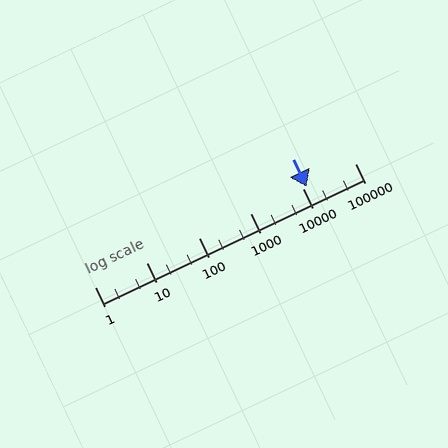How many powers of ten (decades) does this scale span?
The scale spans 5 decades, from 1 to 100000.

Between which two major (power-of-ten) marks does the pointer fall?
The pointer is between 10000 and 100000.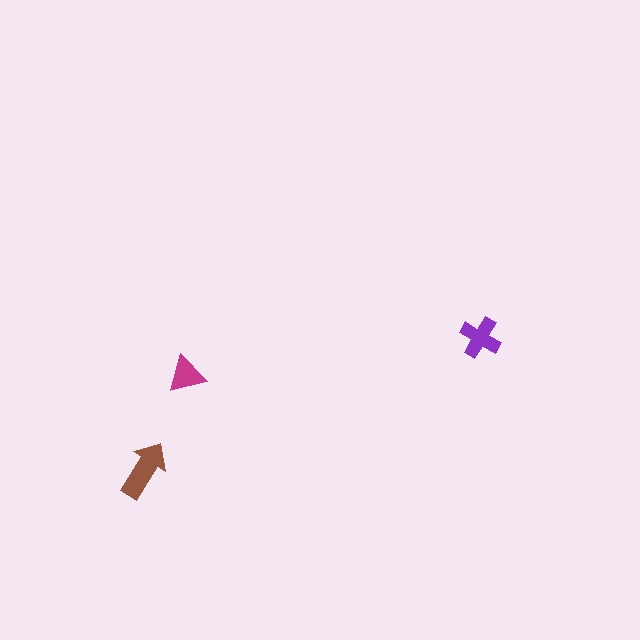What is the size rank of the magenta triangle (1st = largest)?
3rd.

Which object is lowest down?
The brown arrow is bottommost.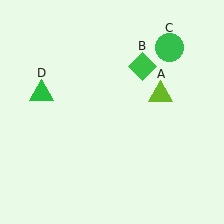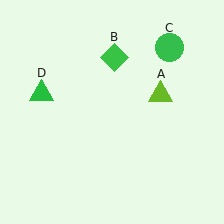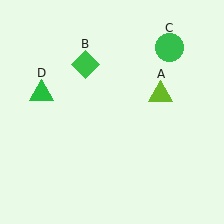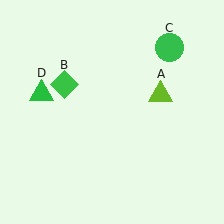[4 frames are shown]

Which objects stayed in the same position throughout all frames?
Lime triangle (object A) and green circle (object C) and green triangle (object D) remained stationary.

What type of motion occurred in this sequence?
The green diamond (object B) rotated counterclockwise around the center of the scene.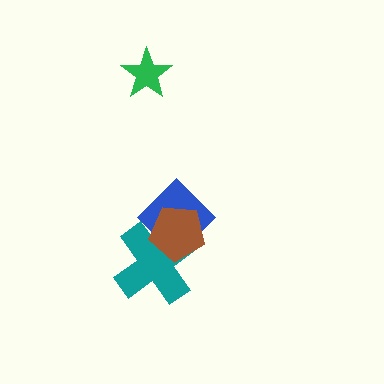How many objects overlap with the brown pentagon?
2 objects overlap with the brown pentagon.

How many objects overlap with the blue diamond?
2 objects overlap with the blue diamond.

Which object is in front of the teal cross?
The brown pentagon is in front of the teal cross.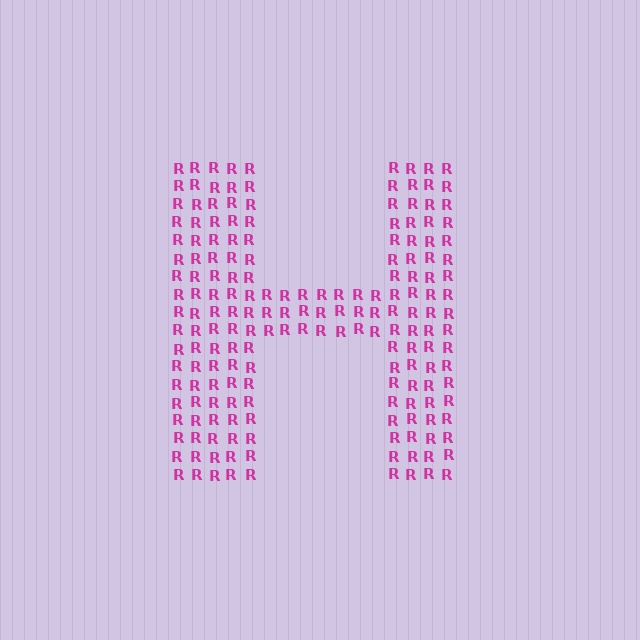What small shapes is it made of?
It is made of small letter R's.